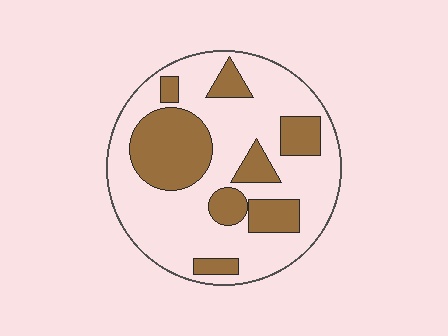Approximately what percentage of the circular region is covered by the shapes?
Approximately 30%.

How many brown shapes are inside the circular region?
8.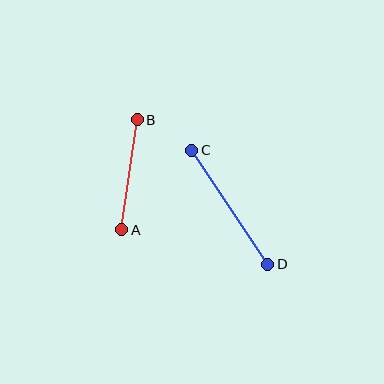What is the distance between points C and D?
The distance is approximately 137 pixels.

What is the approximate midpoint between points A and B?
The midpoint is at approximately (129, 175) pixels.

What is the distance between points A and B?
The distance is approximately 111 pixels.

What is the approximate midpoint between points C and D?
The midpoint is at approximately (230, 207) pixels.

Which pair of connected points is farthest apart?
Points C and D are farthest apart.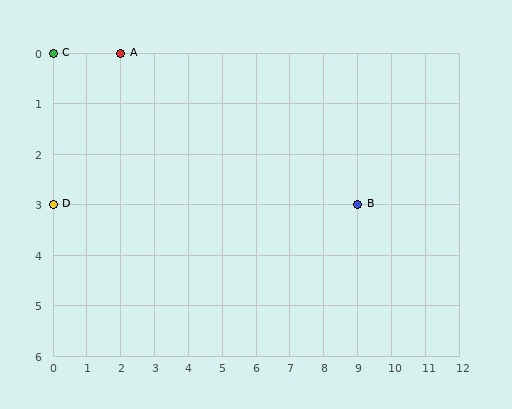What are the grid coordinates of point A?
Point A is at grid coordinates (2, 0).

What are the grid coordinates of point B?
Point B is at grid coordinates (9, 3).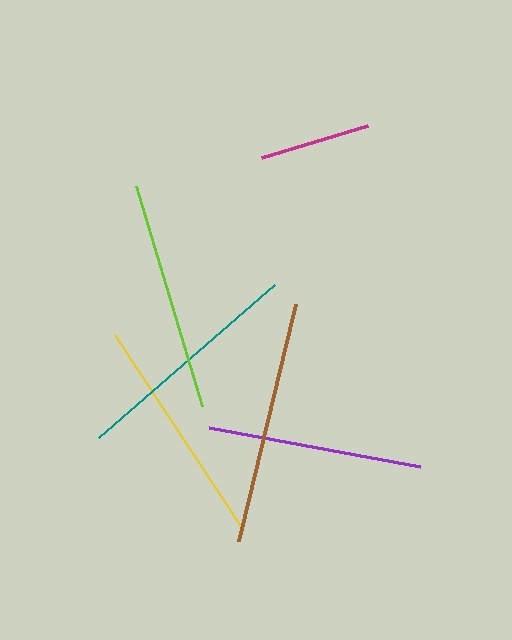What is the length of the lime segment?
The lime segment is approximately 229 pixels long.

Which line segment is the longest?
The brown line is the longest at approximately 244 pixels.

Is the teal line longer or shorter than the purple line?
The teal line is longer than the purple line.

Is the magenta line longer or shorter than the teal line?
The teal line is longer than the magenta line.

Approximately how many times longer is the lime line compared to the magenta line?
The lime line is approximately 2.1 times the length of the magenta line.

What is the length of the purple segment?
The purple segment is approximately 215 pixels long.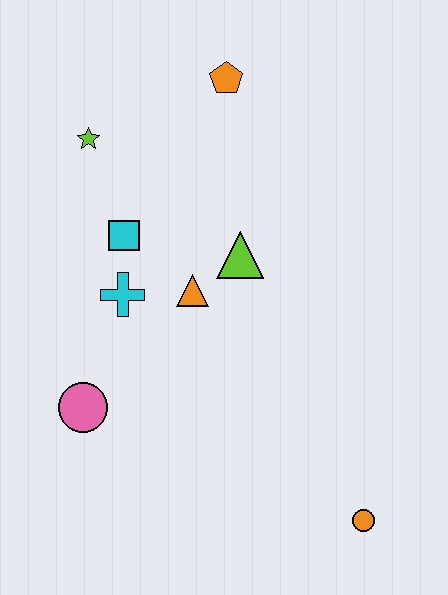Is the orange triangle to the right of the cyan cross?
Yes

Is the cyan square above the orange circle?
Yes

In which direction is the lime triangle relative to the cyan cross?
The lime triangle is to the right of the cyan cross.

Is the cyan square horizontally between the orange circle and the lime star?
Yes